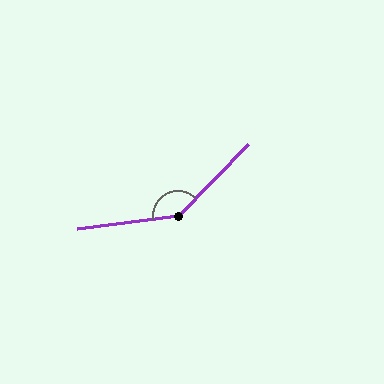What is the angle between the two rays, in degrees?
Approximately 141 degrees.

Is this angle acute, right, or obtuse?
It is obtuse.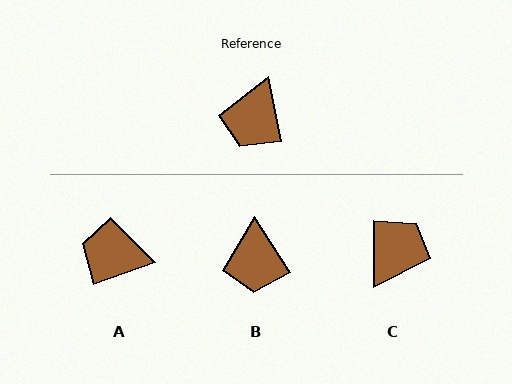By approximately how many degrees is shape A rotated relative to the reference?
Approximately 82 degrees clockwise.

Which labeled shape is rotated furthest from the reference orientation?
C, about 169 degrees away.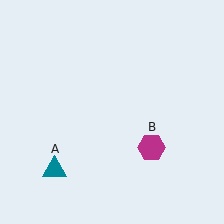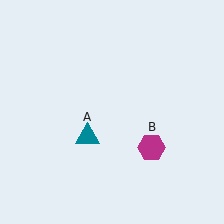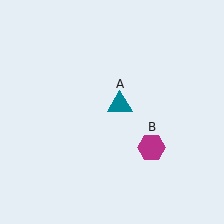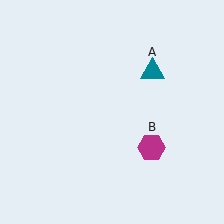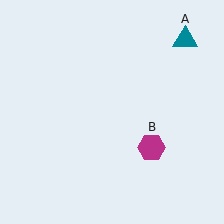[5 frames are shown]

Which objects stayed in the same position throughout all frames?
Magenta hexagon (object B) remained stationary.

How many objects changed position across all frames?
1 object changed position: teal triangle (object A).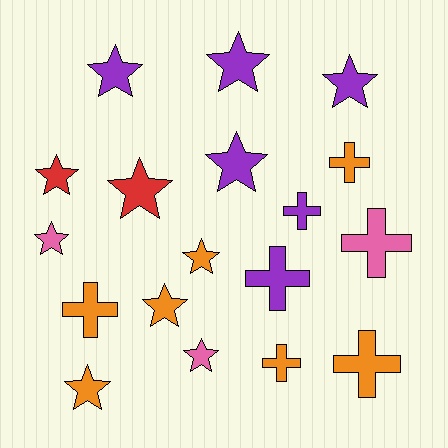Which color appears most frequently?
Orange, with 7 objects.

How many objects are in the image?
There are 18 objects.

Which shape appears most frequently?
Star, with 11 objects.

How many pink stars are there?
There are 2 pink stars.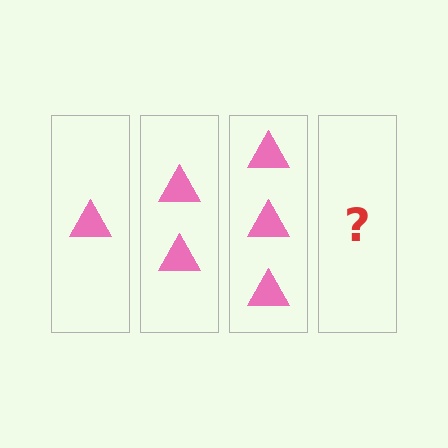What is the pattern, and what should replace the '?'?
The pattern is that each step adds one more triangle. The '?' should be 4 triangles.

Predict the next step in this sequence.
The next step is 4 triangles.